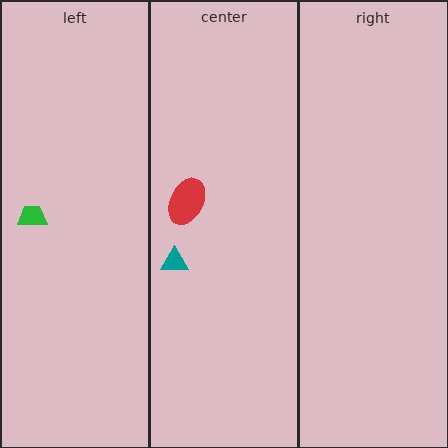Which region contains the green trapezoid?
The left region.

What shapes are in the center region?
The red ellipse, the teal triangle.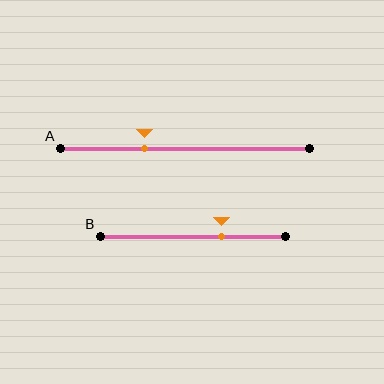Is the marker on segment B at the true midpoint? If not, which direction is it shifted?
No, the marker on segment B is shifted to the right by about 15% of the segment length.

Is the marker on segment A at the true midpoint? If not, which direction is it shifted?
No, the marker on segment A is shifted to the left by about 16% of the segment length.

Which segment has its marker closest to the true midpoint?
Segment B has its marker closest to the true midpoint.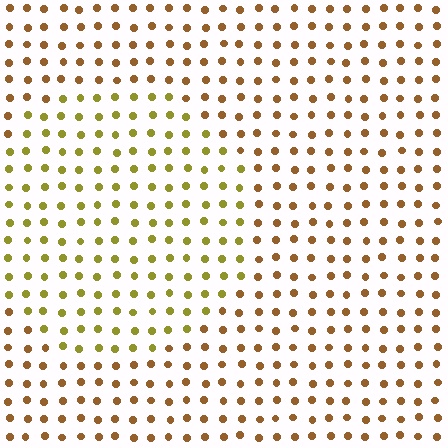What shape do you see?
I see a circle.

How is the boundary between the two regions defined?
The boundary is defined purely by a slight shift in hue (about 33 degrees). Spacing, size, and orientation are identical on both sides.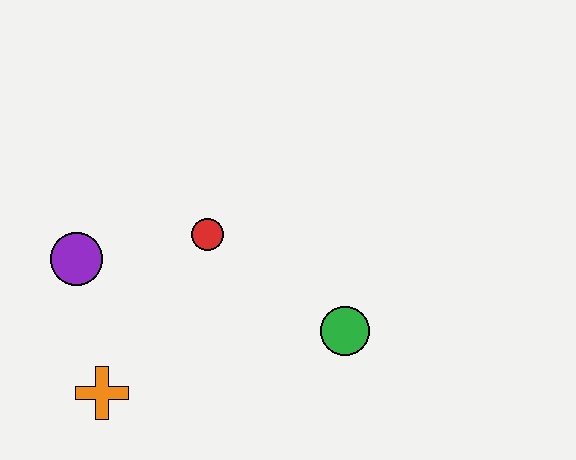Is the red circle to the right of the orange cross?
Yes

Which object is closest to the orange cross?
The purple circle is closest to the orange cross.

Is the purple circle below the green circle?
No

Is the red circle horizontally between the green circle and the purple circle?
Yes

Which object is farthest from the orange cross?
The green circle is farthest from the orange cross.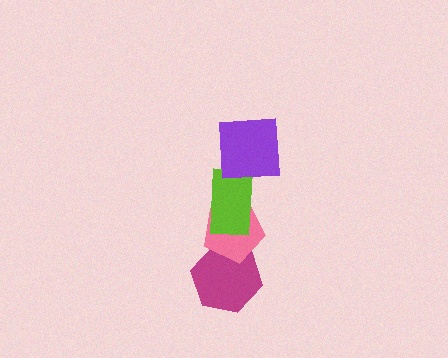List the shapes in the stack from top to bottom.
From top to bottom: the purple square, the lime rectangle, the pink pentagon, the magenta hexagon.